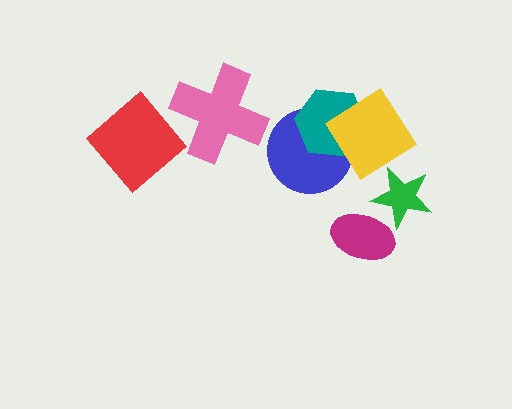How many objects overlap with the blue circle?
2 objects overlap with the blue circle.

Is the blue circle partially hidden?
Yes, it is partially covered by another shape.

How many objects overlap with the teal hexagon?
2 objects overlap with the teal hexagon.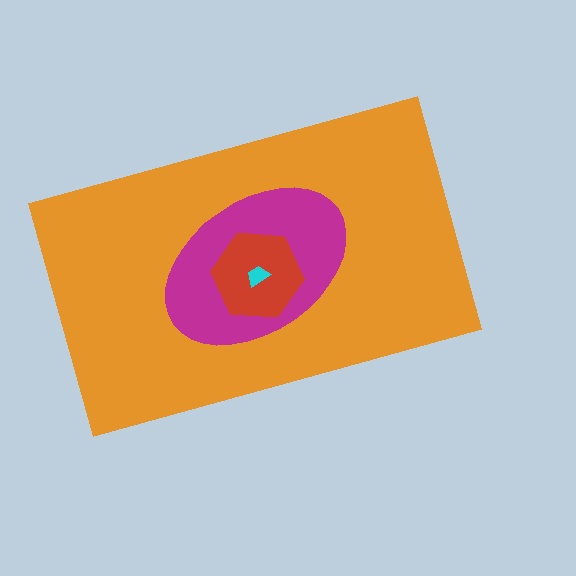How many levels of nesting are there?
4.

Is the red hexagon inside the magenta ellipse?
Yes.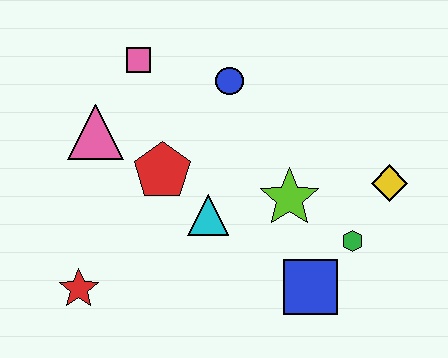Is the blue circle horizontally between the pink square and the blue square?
Yes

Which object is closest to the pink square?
The pink triangle is closest to the pink square.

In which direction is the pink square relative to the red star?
The pink square is above the red star.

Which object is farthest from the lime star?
The red star is farthest from the lime star.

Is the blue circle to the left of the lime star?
Yes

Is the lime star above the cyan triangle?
Yes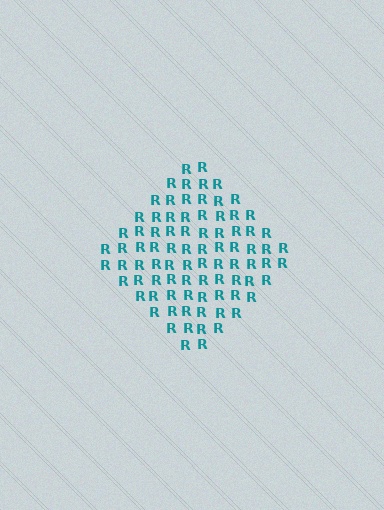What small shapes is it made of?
It is made of small letter R's.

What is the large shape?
The large shape is a diamond.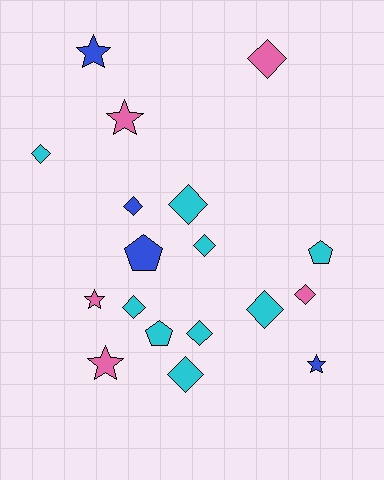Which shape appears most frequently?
Diamond, with 10 objects.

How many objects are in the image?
There are 18 objects.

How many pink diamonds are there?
There are 2 pink diamonds.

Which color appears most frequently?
Cyan, with 9 objects.